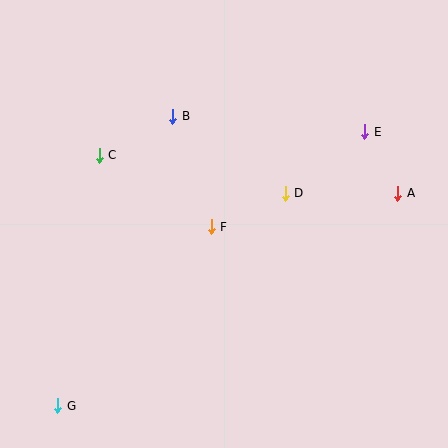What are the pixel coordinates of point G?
Point G is at (58, 406).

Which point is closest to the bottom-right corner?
Point A is closest to the bottom-right corner.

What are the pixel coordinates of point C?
Point C is at (99, 155).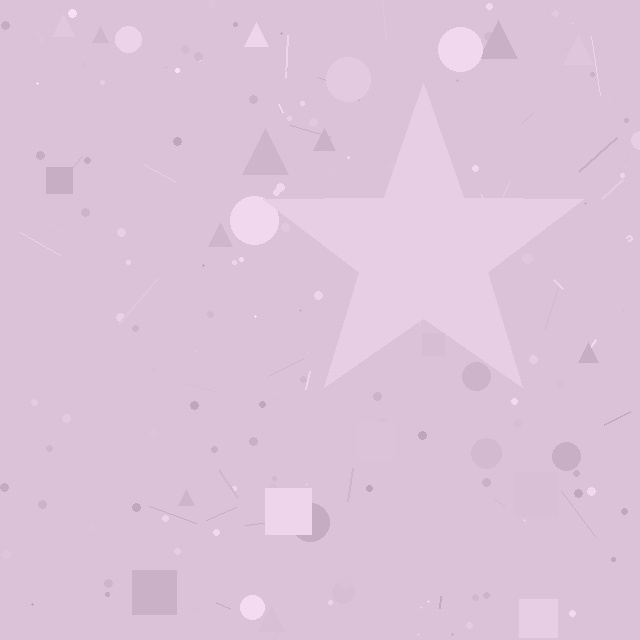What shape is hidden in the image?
A star is hidden in the image.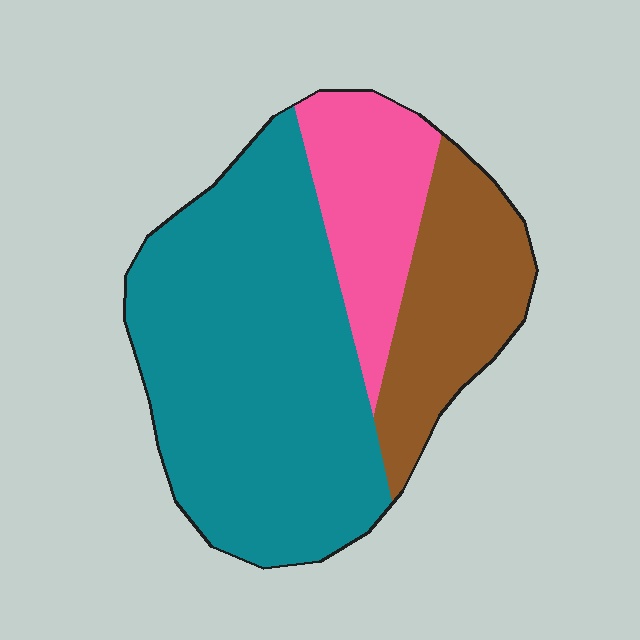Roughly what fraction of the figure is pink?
Pink covers 19% of the figure.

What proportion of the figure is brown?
Brown takes up about one fifth (1/5) of the figure.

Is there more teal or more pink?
Teal.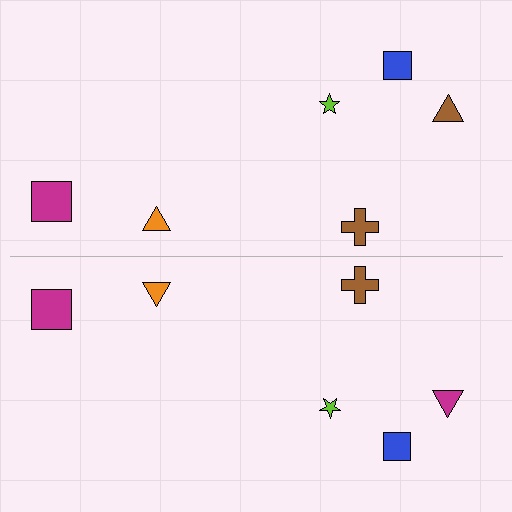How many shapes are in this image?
There are 12 shapes in this image.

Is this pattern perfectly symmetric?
No, the pattern is not perfectly symmetric. The magenta triangle on the bottom side breaks the symmetry — its mirror counterpart is brown.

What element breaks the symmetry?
The magenta triangle on the bottom side breaks the symmetry — its mirror counterpart is brown.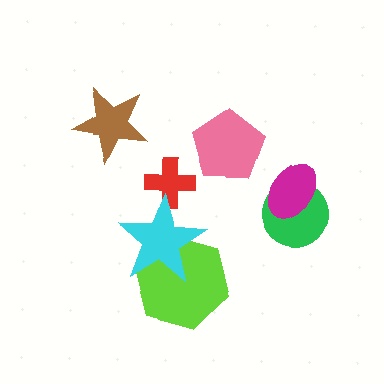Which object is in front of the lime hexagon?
The cyan star is in front of the lime hexagon.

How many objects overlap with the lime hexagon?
1 object overlaps with the lime hexagon.